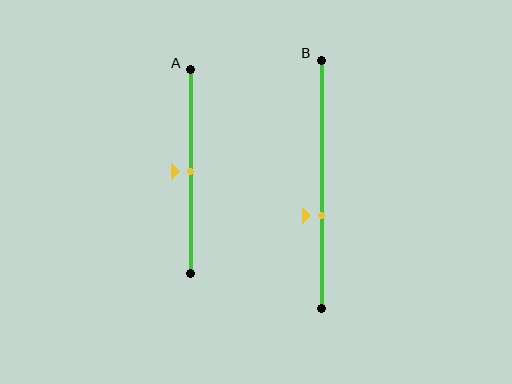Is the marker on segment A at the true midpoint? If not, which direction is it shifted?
Yes, the marker on segment A is at the true midpoint.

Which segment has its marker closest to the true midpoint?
Segment A has its marker closest to the true midpoint.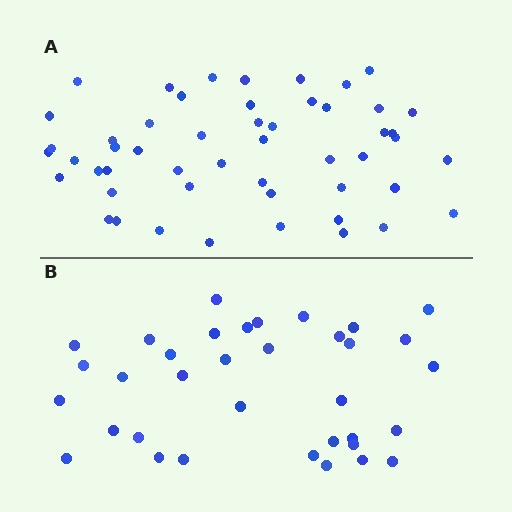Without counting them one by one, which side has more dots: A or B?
Region A (the top region) has more dots.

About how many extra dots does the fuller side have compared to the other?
Region A has approximately 15 more dots than region B.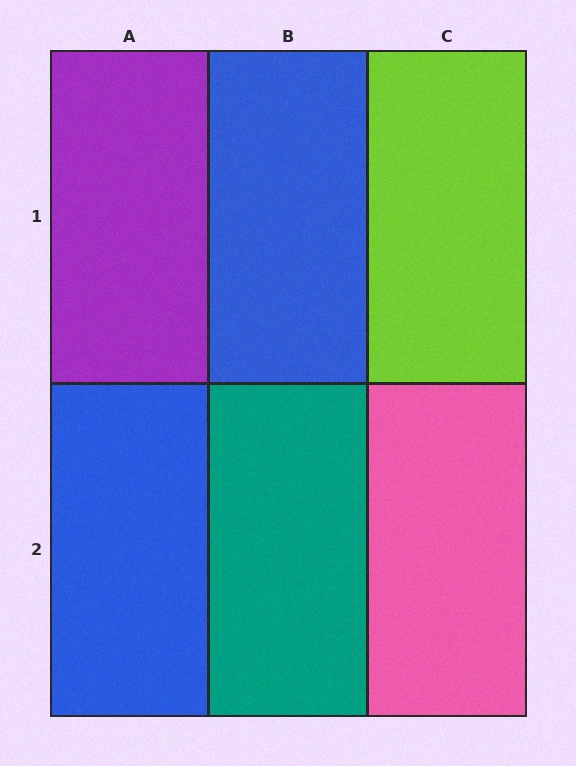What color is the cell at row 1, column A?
Purple.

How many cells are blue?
2 cells are blue.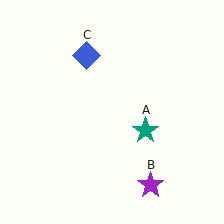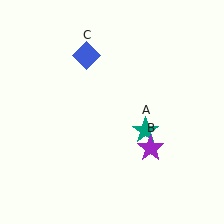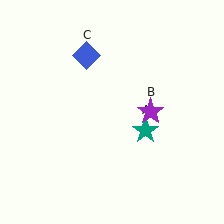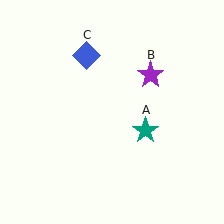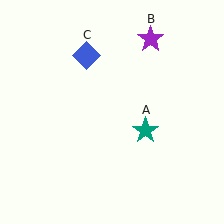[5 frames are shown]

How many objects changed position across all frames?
1 object changed position: purple star (object B).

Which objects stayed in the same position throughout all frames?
Teal star (object A) and blue diamond (object C) remained stationary.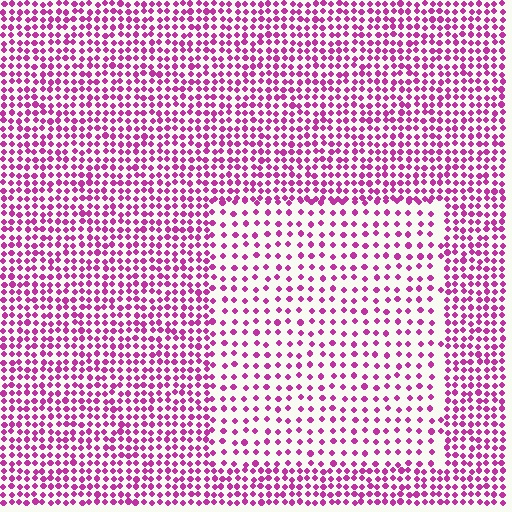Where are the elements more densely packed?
The elements are more densely packed outside the rectangle boundary.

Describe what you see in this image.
The image contains small magenta elements arranged at two different densities. A rectangle-shaped region is visible where the elements are less densely packed than the surrounding area.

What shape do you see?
I see a rectangle.